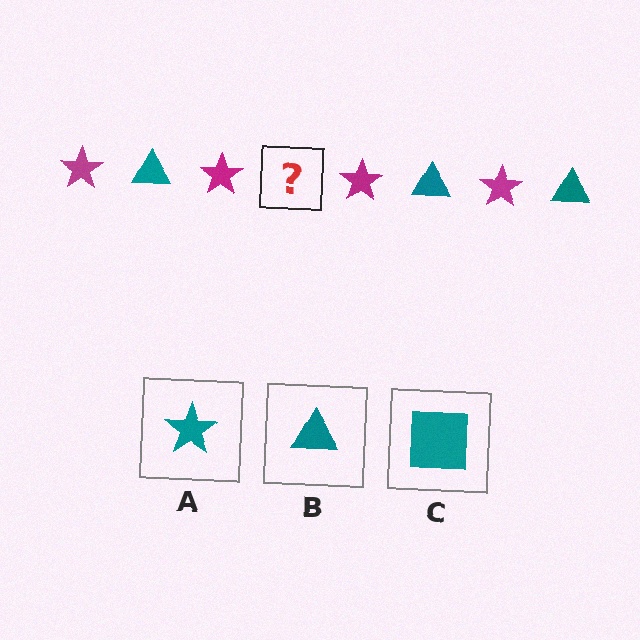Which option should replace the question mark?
Option B.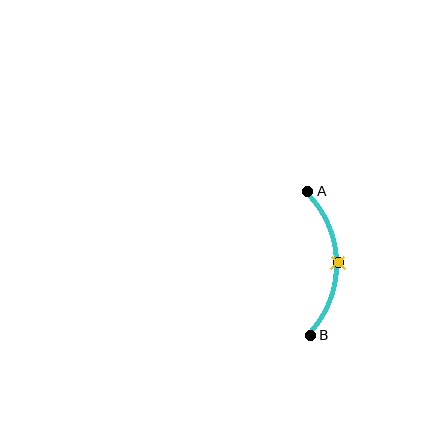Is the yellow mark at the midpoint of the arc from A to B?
Yes. The yellow mark lies on the arc at equal arc-length from both A and B — it is the arc midpoint.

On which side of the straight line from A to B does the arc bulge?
The arc bulges to the right of the straight line connecting A and B.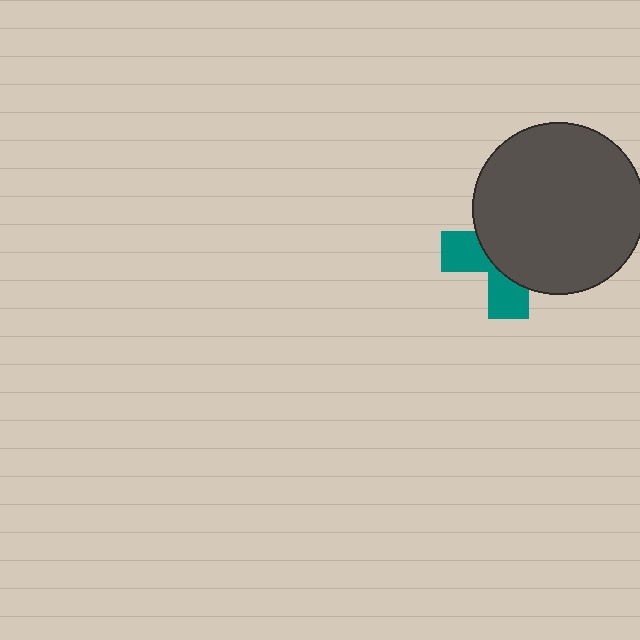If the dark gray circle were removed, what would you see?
You would see the complete teal cross.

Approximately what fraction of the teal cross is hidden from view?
Roughly 63% of the teal cross is hidden behind the dark gray circle.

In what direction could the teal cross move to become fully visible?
The teal cross could move toward the lower-left. That would shift it out from behind the dark gray circle entirely.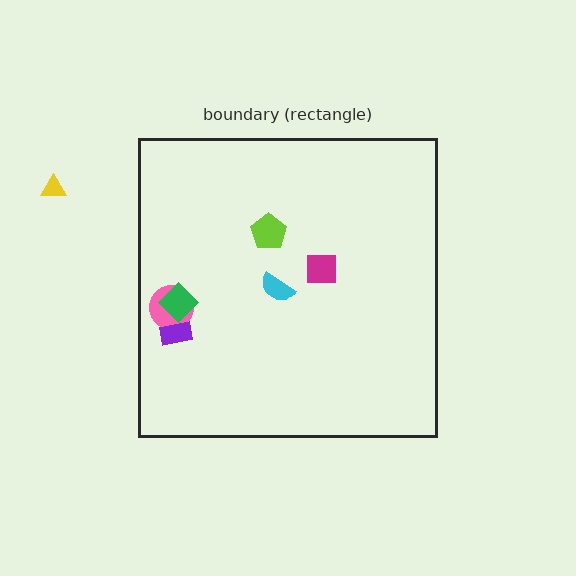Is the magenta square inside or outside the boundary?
Inside.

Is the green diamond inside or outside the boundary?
Inside.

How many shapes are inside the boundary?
6 inside, 1 outside.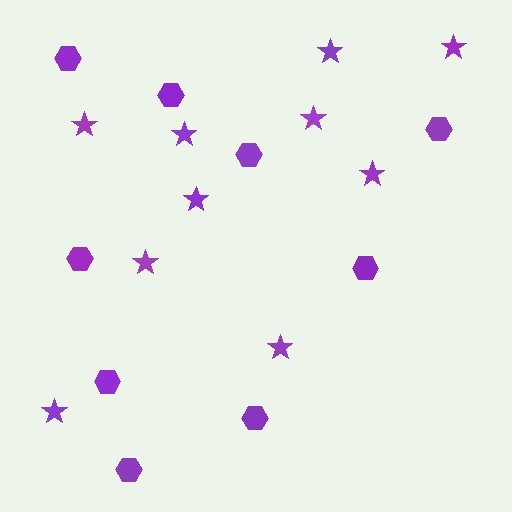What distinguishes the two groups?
There are 2 groups: one group of stars (10) and one group of hexagons (9).